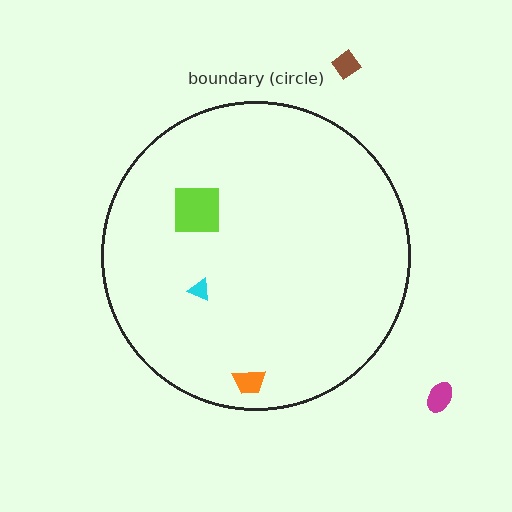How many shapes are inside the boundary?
3 inside, 2 outside.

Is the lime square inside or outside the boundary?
Inside.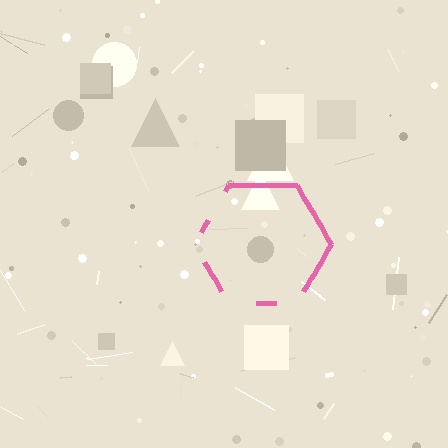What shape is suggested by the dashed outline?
The dashed outline suggests a hexagon.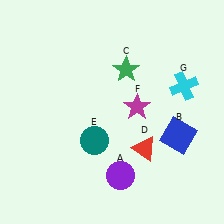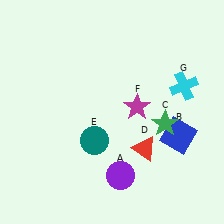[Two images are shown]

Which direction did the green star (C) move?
The green star (C) moved down.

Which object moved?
The green star (C) moved down.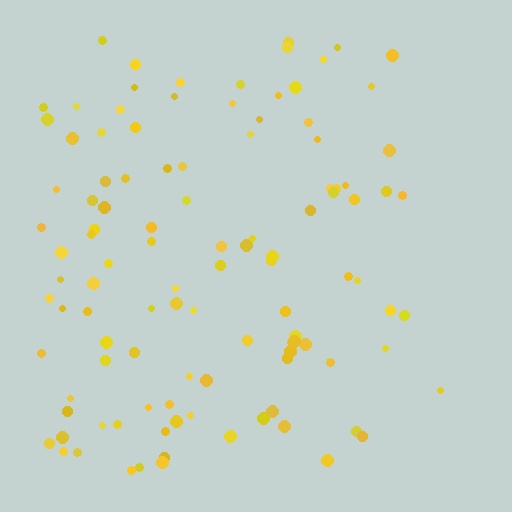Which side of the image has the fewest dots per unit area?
The right.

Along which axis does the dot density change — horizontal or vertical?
Horizontal.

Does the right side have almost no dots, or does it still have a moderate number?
Still a moderate number, just noticeably fewer than the left.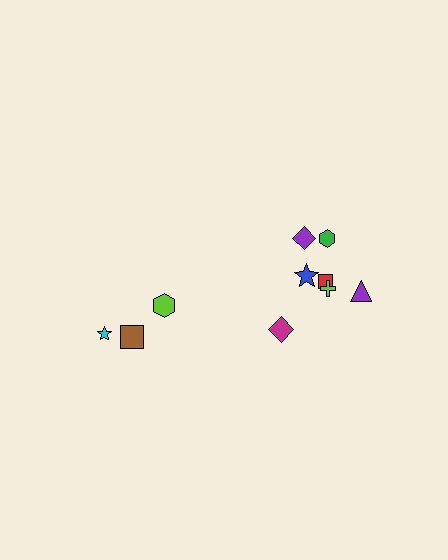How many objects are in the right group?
There are 7 objects.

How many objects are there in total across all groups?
There are 10 objects.